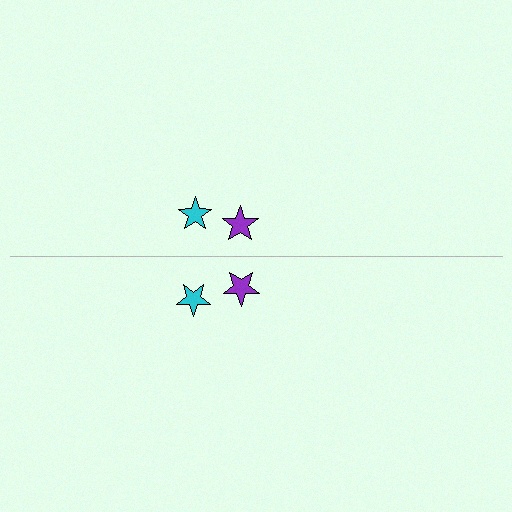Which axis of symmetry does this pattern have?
The pattern has a horizontal axis of symmetry running through the center of the image.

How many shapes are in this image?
There are 4 shapes in this image.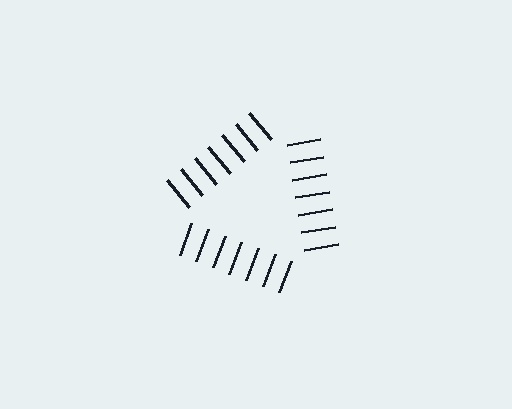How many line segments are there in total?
21 — 7 along each of the 3 edges.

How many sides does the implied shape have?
3 sides — the line-ends trace a triangle.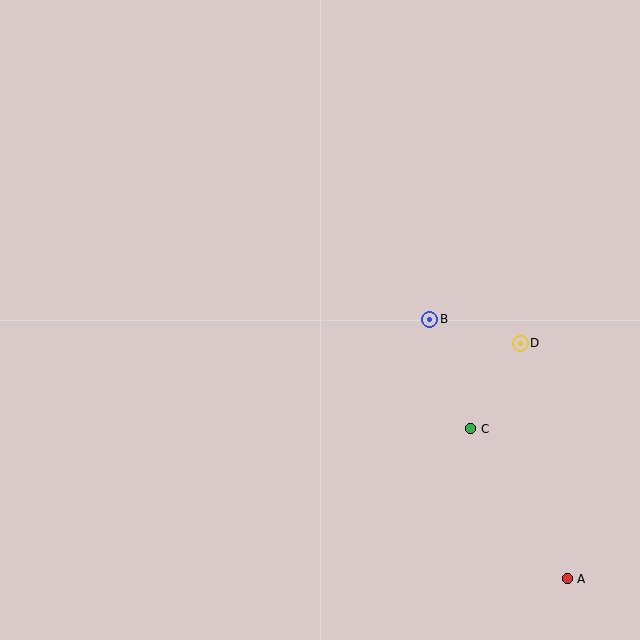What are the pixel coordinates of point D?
Point D is at (520, 343).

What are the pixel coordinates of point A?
Point A is at (567, 579).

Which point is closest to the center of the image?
Point B at (430, 319) is closest to the center.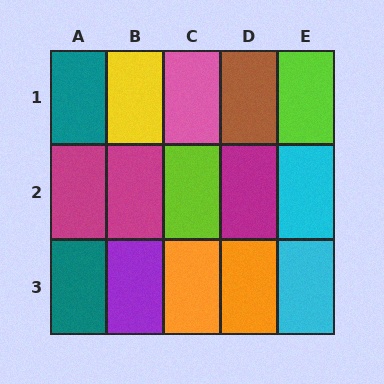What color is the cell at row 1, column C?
Pink.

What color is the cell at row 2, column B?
Magenta.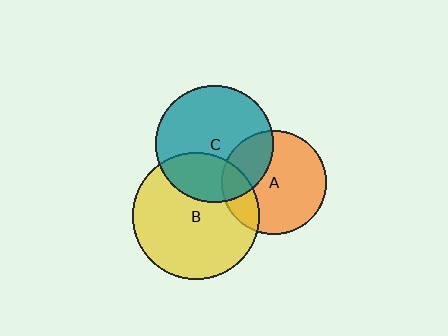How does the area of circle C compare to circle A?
Approximately 1.3 times.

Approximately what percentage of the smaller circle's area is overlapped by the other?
Approximately 30%.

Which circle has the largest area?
Circle B (yellow).